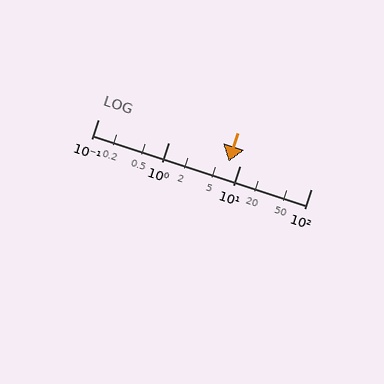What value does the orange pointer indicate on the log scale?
The pointer indicates approximately 6.9.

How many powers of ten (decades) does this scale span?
The scale spans 3 decades, from 0.1 to 100.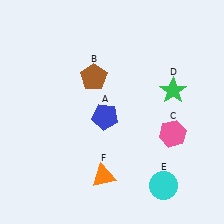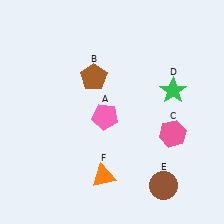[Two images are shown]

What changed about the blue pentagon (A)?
In Image 1, A is blue. In Image 2, it changed to pink.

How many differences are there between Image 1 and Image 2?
There are 2 differences between the two images.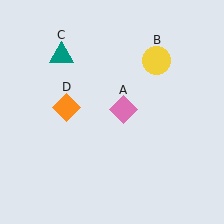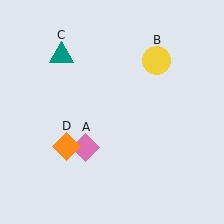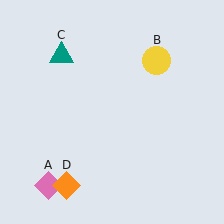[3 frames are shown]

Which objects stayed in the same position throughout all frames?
Yellow circle (object B) and teal triangle (object C) remained stationary.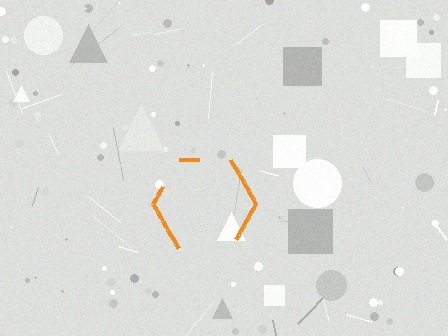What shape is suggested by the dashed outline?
The dashed outline suggests a hexagon.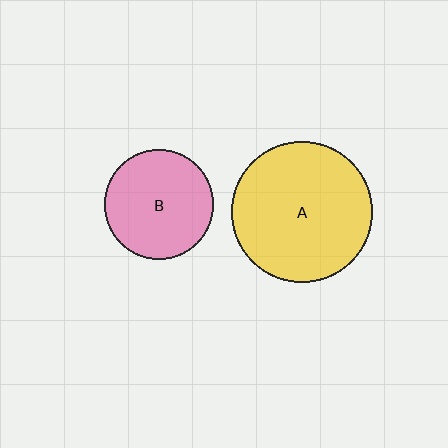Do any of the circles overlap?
No, none of the circles overlap.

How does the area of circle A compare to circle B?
Approximately 1.7 times.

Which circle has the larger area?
Circle A (yellow).